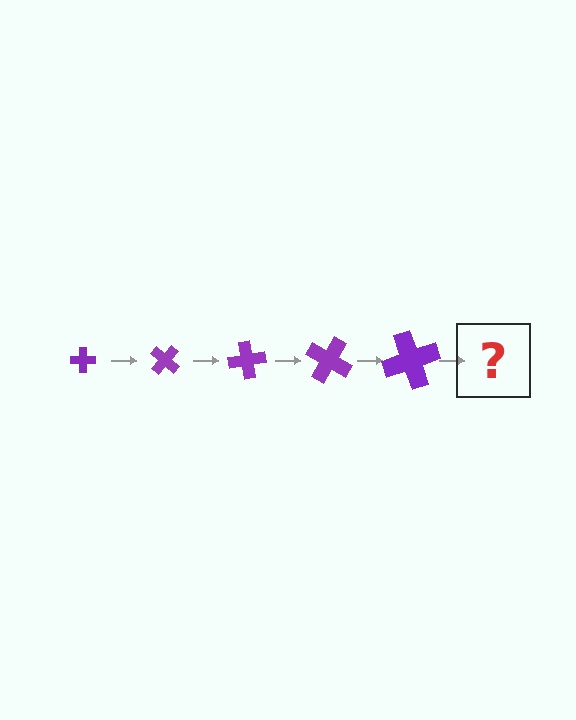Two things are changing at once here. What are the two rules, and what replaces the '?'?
The two rules are that the cross grows larger each step and it rotates 40 degrees each step. The '?' should be a cross, larger than the previous one and rotated 200 degrees from the start.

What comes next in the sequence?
The next element should be a cross, larger than the previous one and rotated 200 degrees from the start.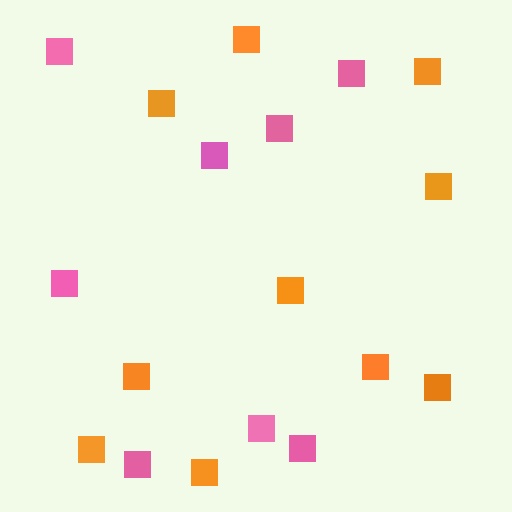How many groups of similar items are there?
There are 2 groups: one group of pink squares (8) and one group of orange squares (10).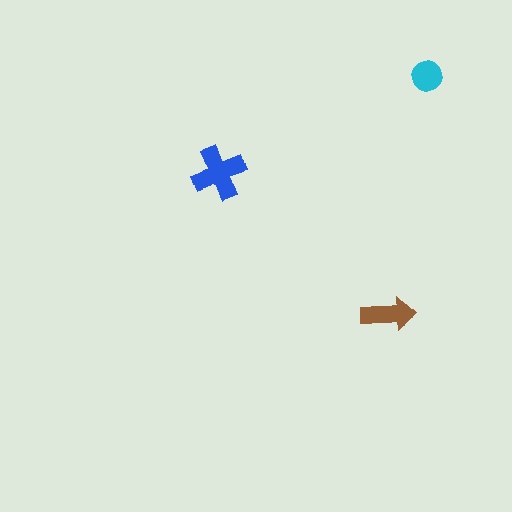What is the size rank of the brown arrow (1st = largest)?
2nd.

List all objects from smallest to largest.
The cyan circle, the brown arrow, the blue cross.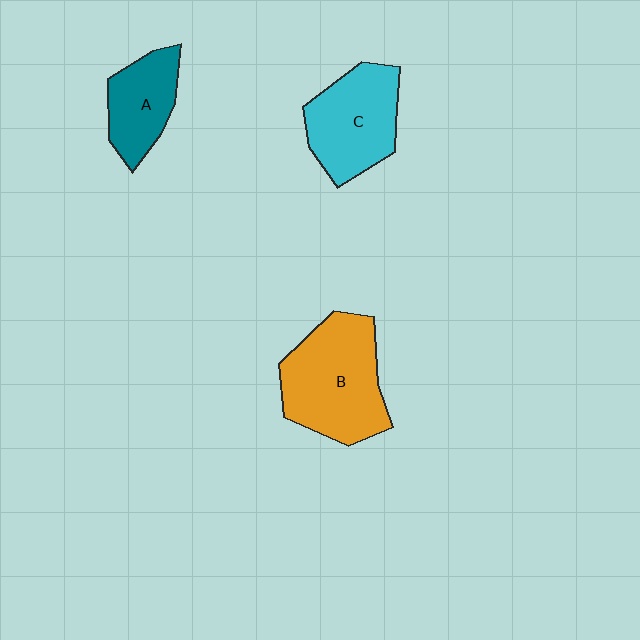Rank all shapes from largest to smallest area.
From largest to smallest: B (orange), C (cyan), A (teal).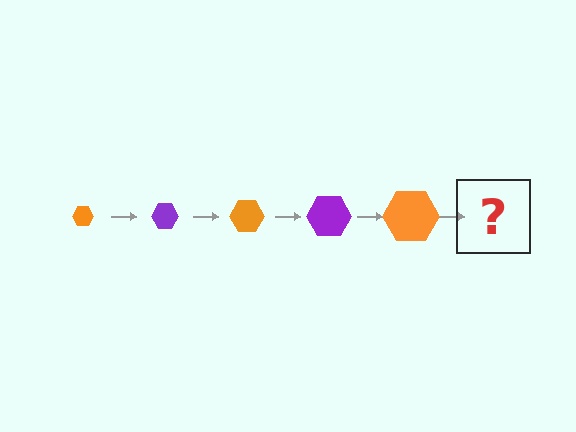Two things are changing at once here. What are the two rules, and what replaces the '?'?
The two rules are that the hexagon grows larger each step and the color cycles through orange and purple. The '?' should be a purple hexagon, larger than the previous one.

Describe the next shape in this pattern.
It should be a purple hexagon, larger than the previous one.